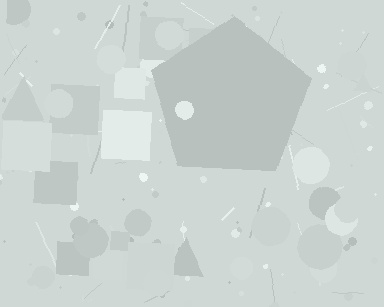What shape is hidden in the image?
A pentagon is hidden in the image.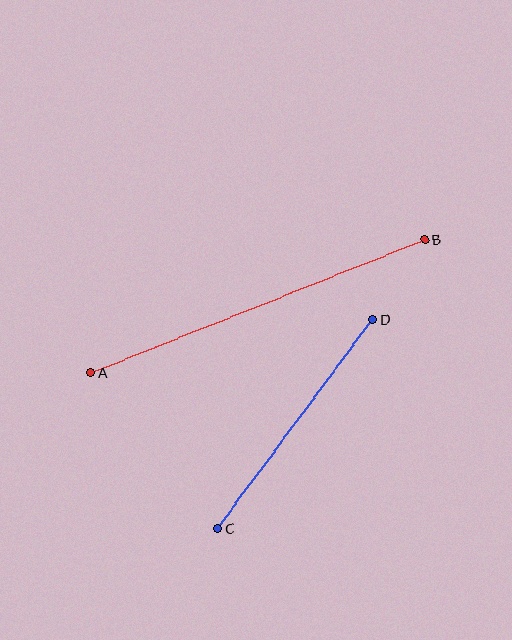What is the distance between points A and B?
The distance is approximately 360 pixels.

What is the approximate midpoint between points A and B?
The midpoint is at approximately (258, 306) pixels.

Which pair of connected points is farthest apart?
Points A and B are farthest apart.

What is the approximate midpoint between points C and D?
The midpoint is at approximately (295, 424) pixels.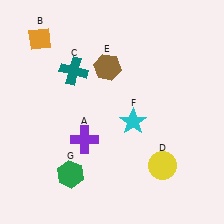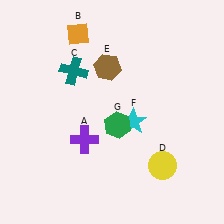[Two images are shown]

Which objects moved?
The objects that moved are: the orange diamond (B), the green hexagon (G).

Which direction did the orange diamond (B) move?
The orange diamond (B) moved right.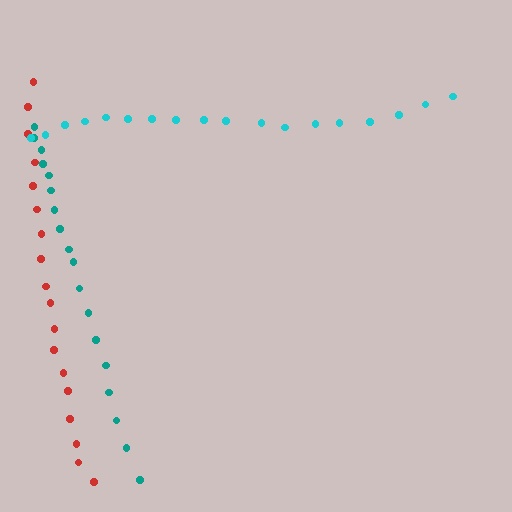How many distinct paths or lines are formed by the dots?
There are 3 distinct paths.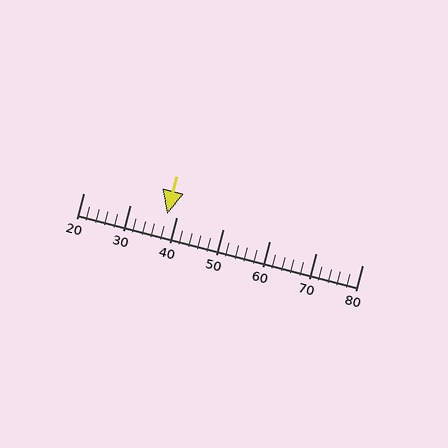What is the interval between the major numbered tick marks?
The major tick marks are spaced 10 units apart.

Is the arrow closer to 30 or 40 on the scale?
The arrow is closer to 40.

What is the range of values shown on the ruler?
The ruler shows values from 20 to 80.